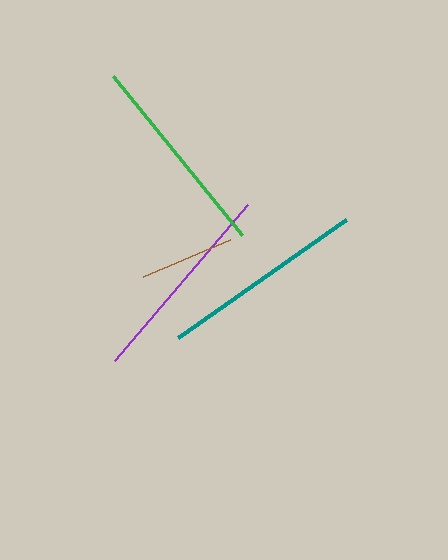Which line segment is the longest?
The purple line is the longest at approximately 206 pixels.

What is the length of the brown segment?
The brown segment is approximately 95 pixels long.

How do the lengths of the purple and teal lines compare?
The purple and teal lines are approximately the same length.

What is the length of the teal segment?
The teal segment is approximately 205 pixels long.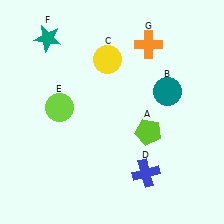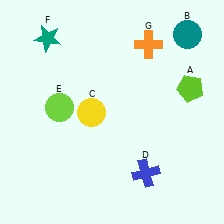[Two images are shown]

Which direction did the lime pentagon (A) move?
The lime pentagon (A) moved up.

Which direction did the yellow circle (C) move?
The yellow circle (C) moved down.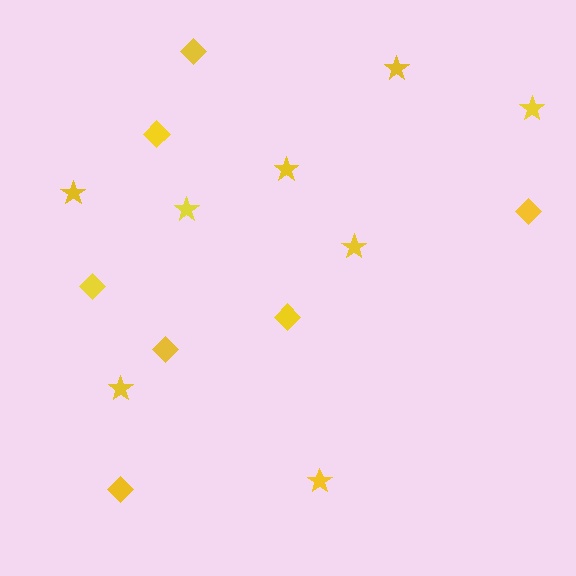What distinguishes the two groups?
There are 2 groups: one group of stars (8) and one group of diamonds (7).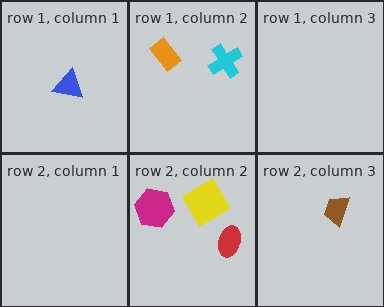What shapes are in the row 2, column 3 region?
The brown trapezoid.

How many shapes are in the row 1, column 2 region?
2.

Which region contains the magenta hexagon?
The row 2, column 2 region.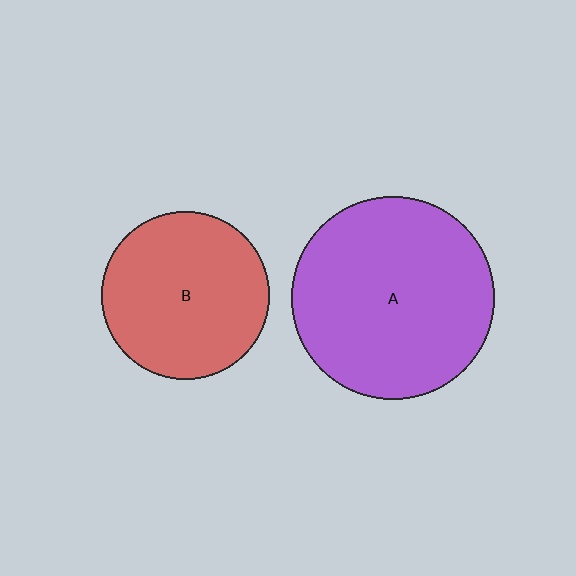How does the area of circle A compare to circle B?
Approximately 1.5 times.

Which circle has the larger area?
Circle A (purple).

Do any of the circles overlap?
No, none of the circles overlap.